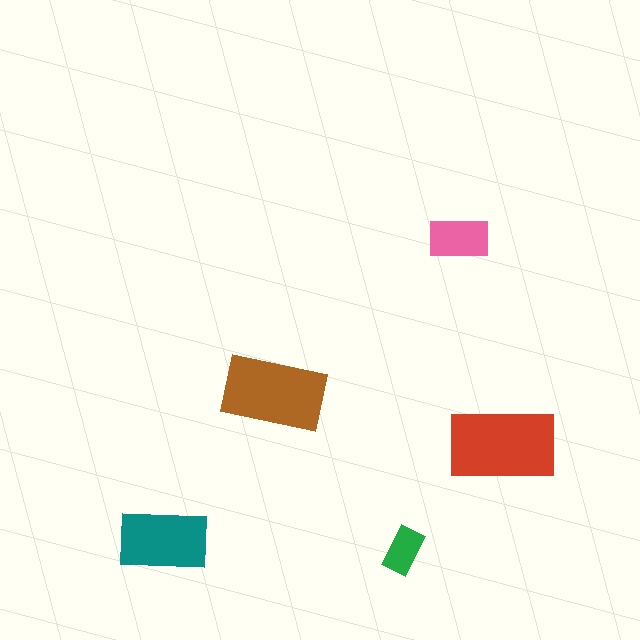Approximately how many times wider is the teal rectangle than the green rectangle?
About 2 times wider.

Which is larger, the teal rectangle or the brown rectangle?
The brown one.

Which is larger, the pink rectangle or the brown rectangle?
The brown one.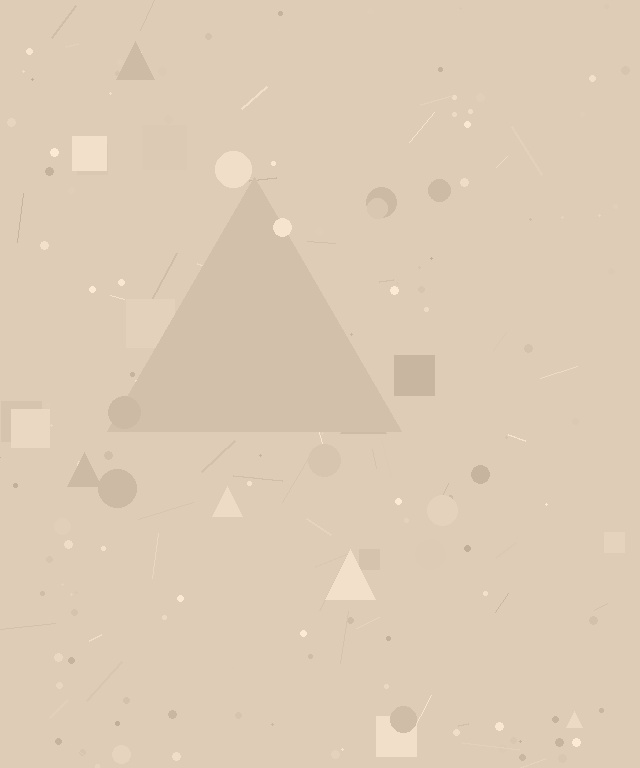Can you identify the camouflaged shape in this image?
The camouflaged shape is a triangle.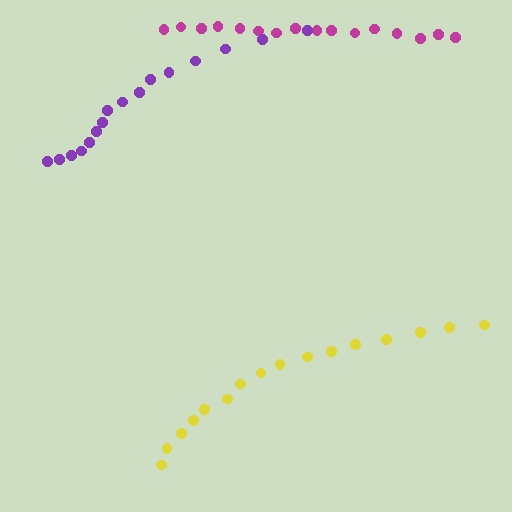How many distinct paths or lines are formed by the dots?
There are 3 distinct paths.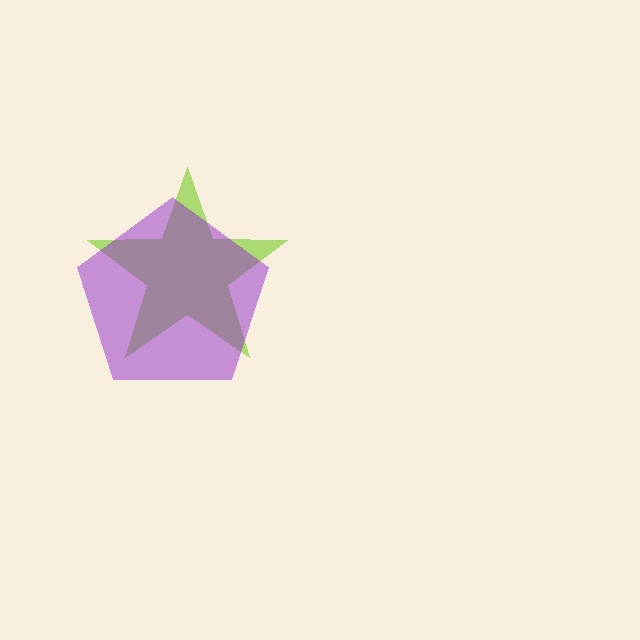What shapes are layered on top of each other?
The layered shapes are: a lime star, a purple pentagon.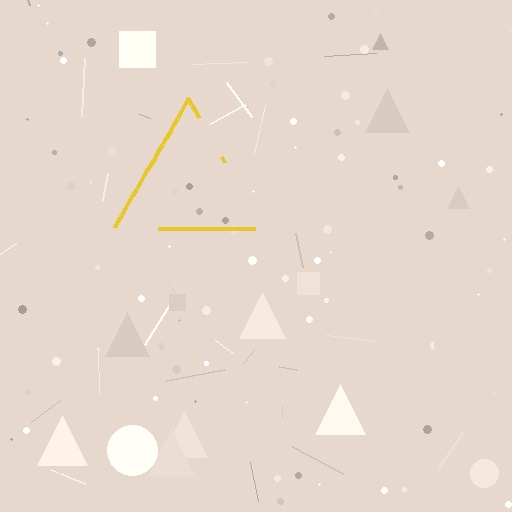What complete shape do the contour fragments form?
The contour fragments form a triangle.